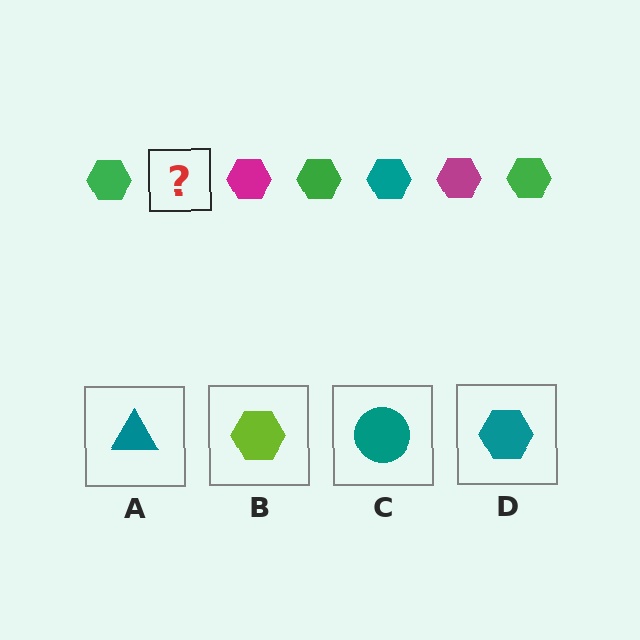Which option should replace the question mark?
Option D.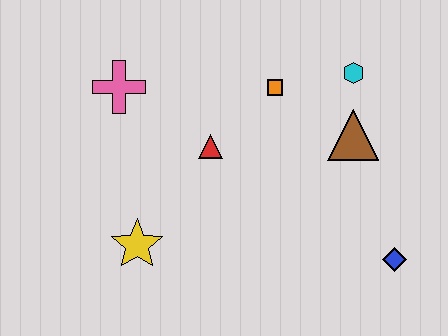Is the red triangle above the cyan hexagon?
No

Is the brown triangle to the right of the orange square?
Yes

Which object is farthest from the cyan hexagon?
The yellow star is farthest from the cyan hexagon.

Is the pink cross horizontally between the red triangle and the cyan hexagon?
No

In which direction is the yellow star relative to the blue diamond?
The yellow star is to the left of the blue diamond.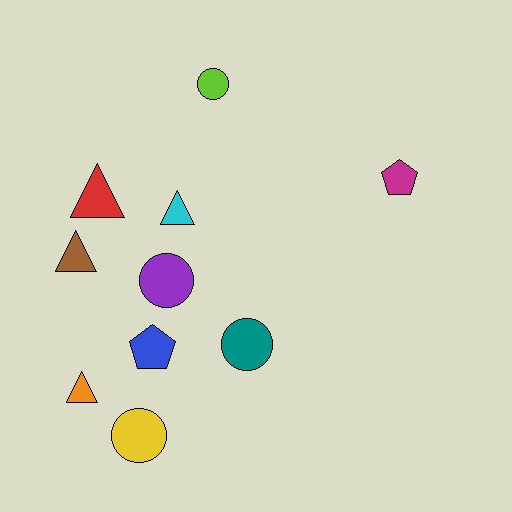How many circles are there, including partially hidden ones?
There are 4 circles.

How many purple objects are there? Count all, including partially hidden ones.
There is 1 purple object.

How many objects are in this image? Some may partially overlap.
There are 10 objects.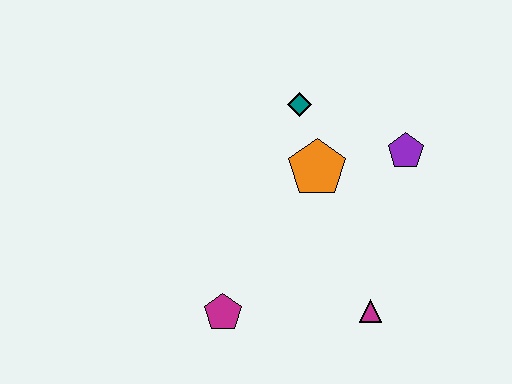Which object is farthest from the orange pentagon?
The magenta pentagon is farthest from the orange pentagon.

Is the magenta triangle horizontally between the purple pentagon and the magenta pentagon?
Yes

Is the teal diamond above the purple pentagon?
Yes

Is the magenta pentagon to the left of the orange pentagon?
Yes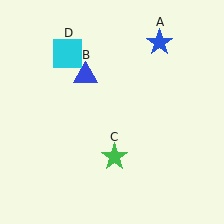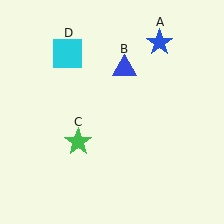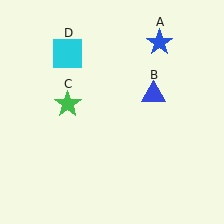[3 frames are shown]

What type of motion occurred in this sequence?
The blue triangle (object B), green star (object C) rotated clockwise around the center of the scene.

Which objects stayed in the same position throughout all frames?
Blue star (object A) and cyan square (object D) remained stationary.